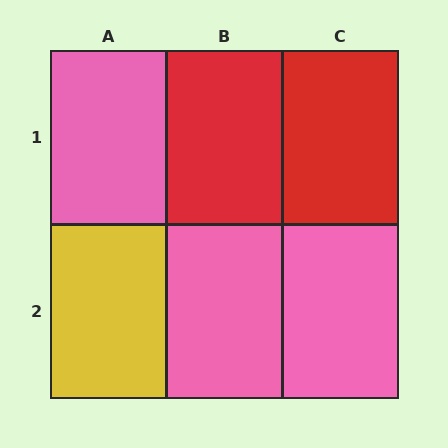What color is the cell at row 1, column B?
Red.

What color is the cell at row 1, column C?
Red.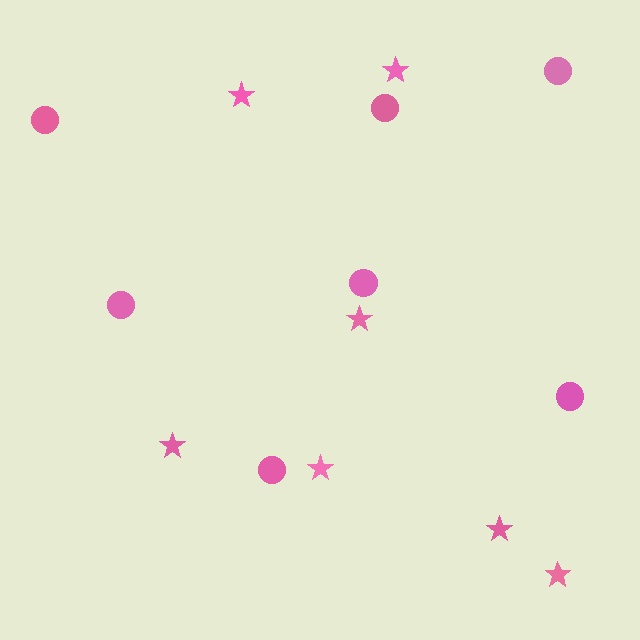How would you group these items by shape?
There are 2 groups: one group of circles (7) and one group of stars (7).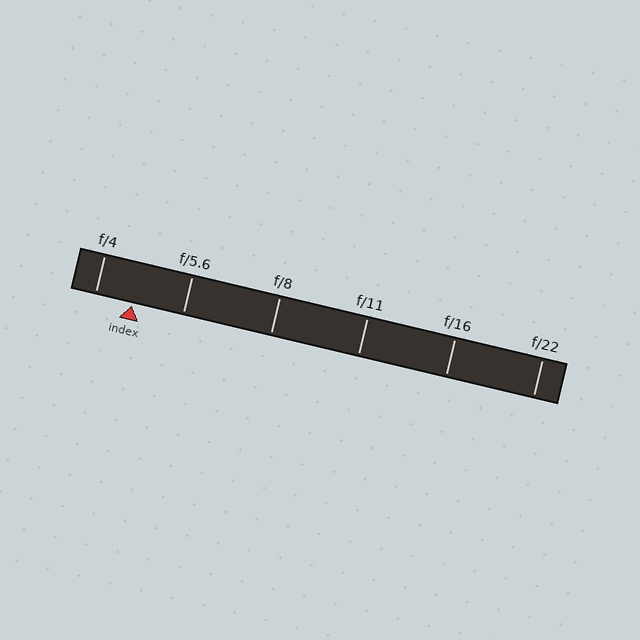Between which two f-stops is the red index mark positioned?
The index mark is between f/4 and f/5.6.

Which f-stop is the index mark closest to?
The index mark is closest to f/4.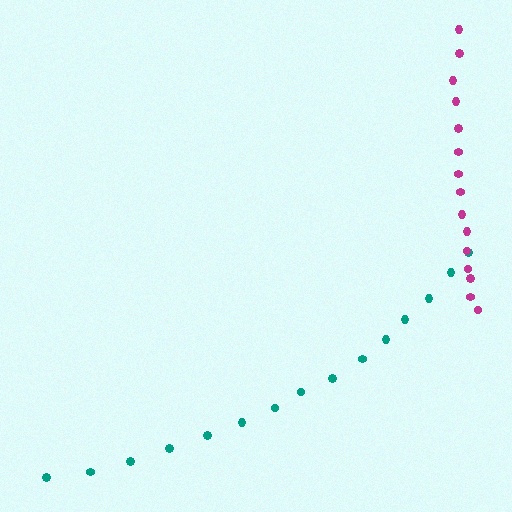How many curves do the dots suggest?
There are 2 distinct paths.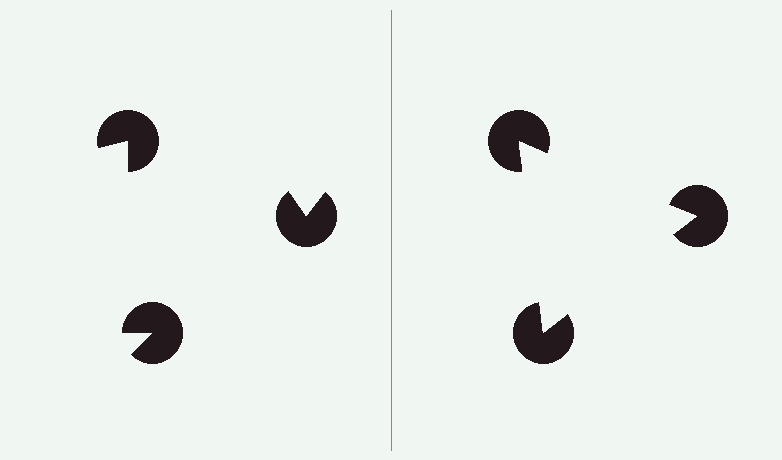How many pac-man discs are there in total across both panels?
6 — 3 on each side.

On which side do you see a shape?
An illusory triangle appears on the right side. On the left side the wedge cuts are rotated, so no coherent shape forms.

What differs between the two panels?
The pac-man discs are positioned identically on both sides; only the wedge orientations differ. On the right they align to a triangle; on the left they are misaligned.